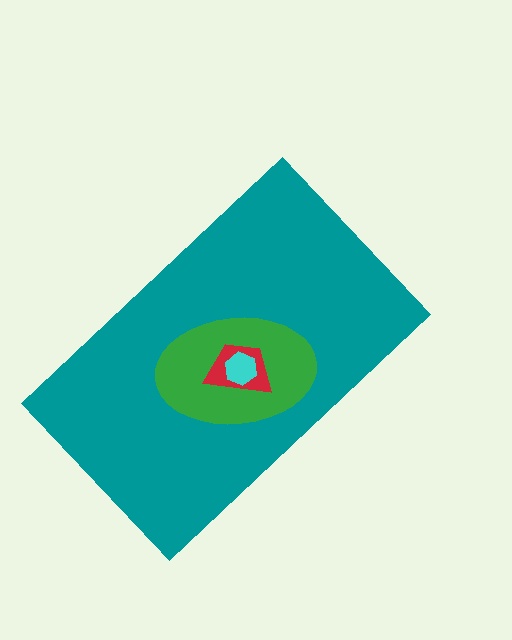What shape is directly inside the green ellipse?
The red trapezoid.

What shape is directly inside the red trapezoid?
The cyan hexagon.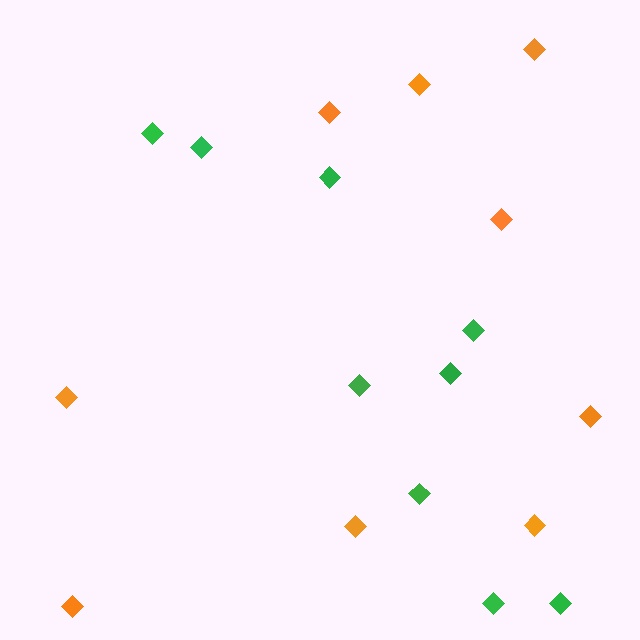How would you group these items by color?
There are 2 groups: one group of green diamonds (9) and one group of orange diamonds (9).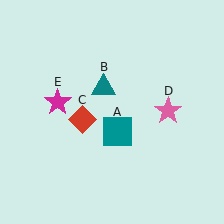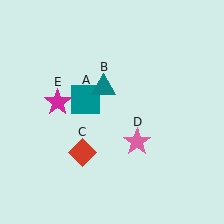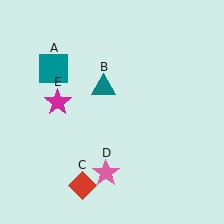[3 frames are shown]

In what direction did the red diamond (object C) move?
The red diamond (object C) moved down.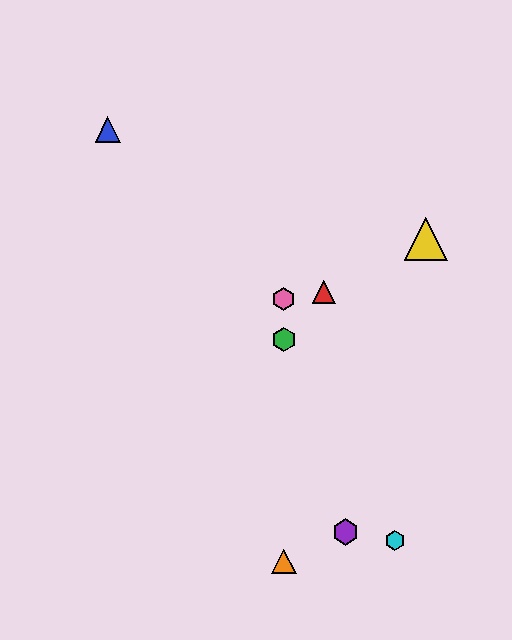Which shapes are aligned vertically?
The green hexagon, the orange triangle, the pink hexagon are aligned vertically.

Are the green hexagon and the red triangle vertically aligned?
No, the green hexagon is at x≈284 and the red triangle is at x≈324.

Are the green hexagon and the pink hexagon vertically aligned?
Yes, both are at x≈284.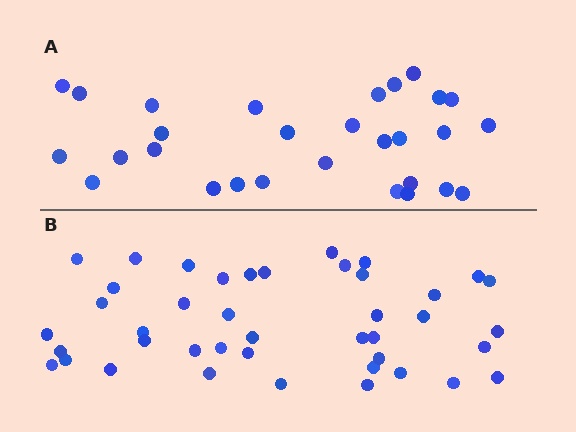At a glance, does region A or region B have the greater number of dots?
Region B (the bottom region) has more dots.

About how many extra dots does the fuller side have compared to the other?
Region B has approximately 15 more dots than region A.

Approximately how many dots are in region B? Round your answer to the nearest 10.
About 40 dots. (The exact count is 42, which rounds to 40.)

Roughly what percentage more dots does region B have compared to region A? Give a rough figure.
About 45% more.